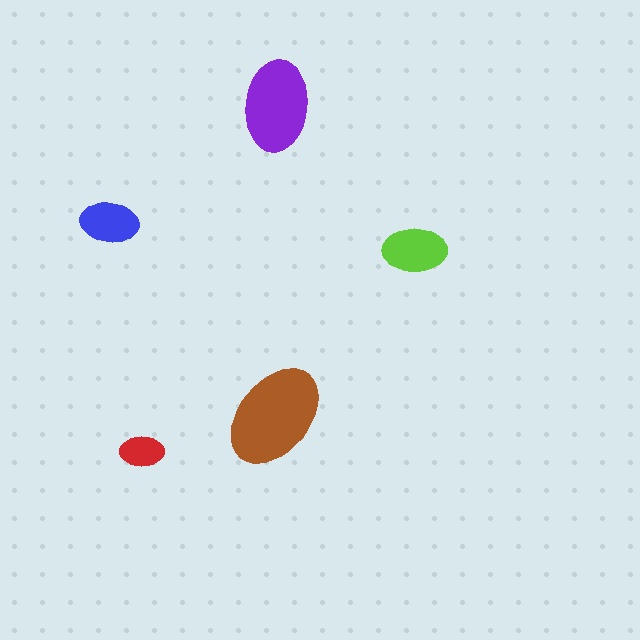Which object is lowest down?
The red ellipse is bottommost.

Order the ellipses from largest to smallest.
the brown one, the purple one, the lime one, the blue one, the red one.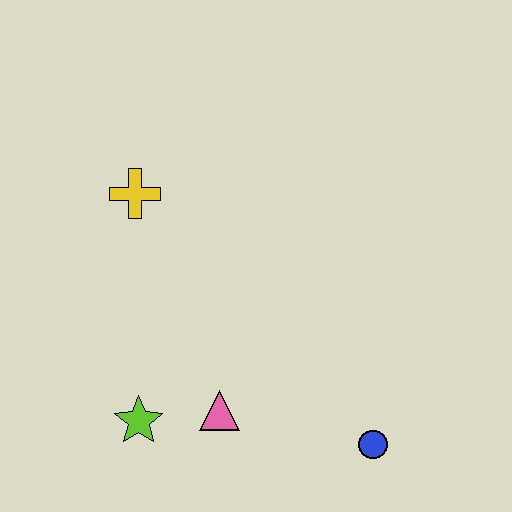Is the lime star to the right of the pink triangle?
No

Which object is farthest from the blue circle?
The yellow cross is farthest from the blue circle.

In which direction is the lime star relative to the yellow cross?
The lime star is below the yellow cross.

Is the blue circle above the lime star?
No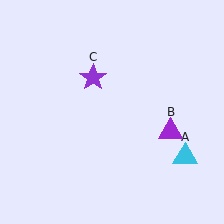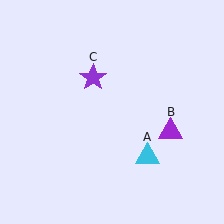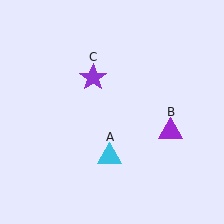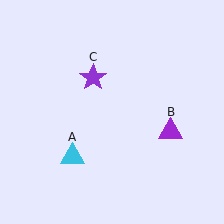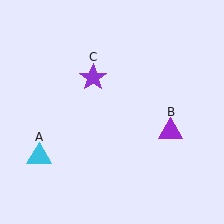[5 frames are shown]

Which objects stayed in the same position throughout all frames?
Purple triangle (object B) and purple star (object C) remained stationary.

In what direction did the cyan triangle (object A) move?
The cyan triangle (object A) moved left.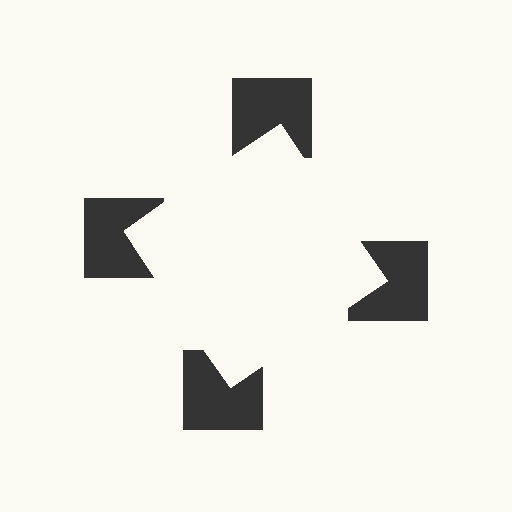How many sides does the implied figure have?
4 sides.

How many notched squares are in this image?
There are 4 — one at each vertex of the illusory square.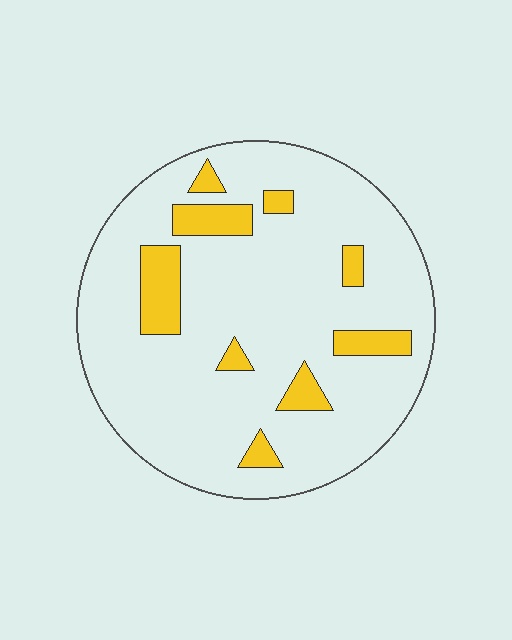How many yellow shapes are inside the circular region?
9.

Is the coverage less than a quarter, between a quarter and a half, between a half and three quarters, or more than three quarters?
Less than a quarter.